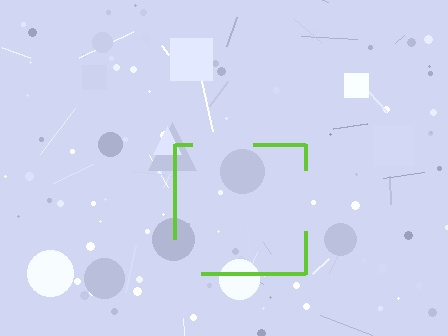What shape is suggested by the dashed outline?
The dashed outline suggests a square.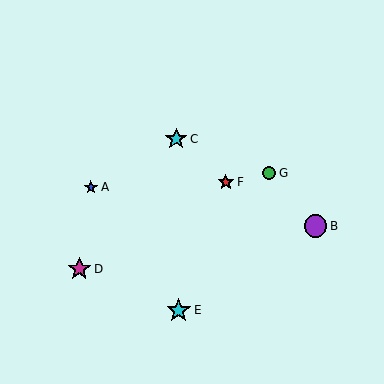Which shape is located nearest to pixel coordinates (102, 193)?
The blue star (labeled A) at (91, 187) is nearest to that location.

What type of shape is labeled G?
Shape G is a green circle.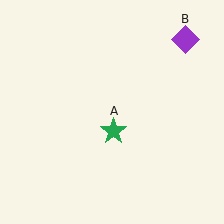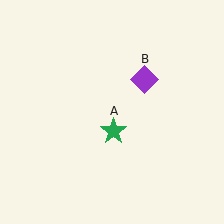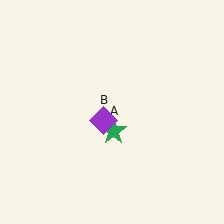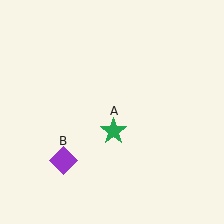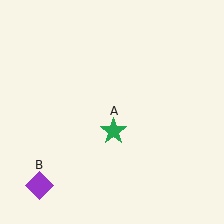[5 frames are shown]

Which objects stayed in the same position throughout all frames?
Green star (object A) remained stationary.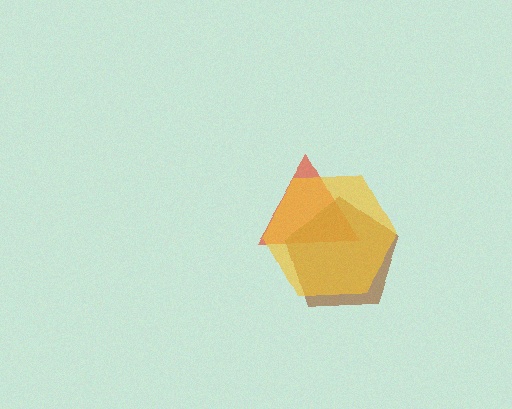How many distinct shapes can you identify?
There are 3 distinct shapes: a red triangle, a brown pentagon, a yellow hexagon.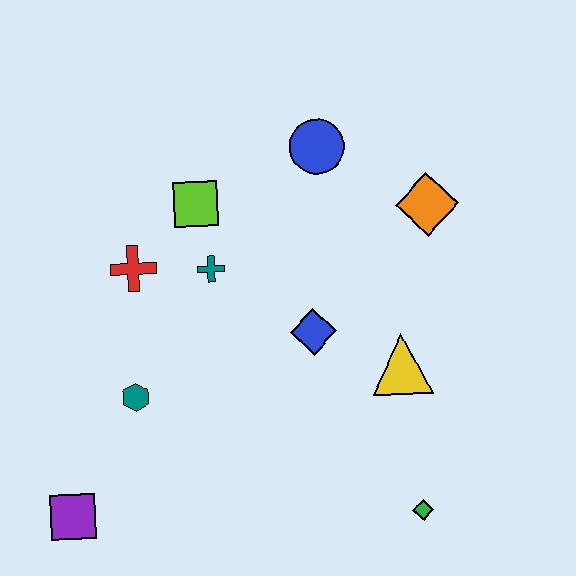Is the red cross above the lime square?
No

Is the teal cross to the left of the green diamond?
Yes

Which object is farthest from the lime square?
The green diamond is farthest from the lime square.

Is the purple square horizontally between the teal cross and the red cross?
No